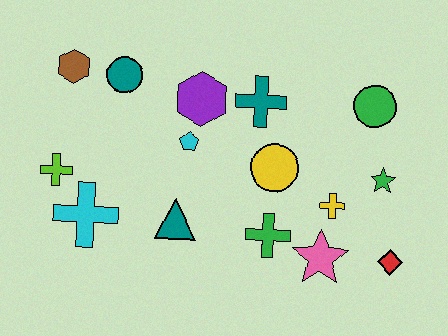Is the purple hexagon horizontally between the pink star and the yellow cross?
No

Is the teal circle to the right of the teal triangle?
No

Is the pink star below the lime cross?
Yes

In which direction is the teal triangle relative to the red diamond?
The teal triangle is to the left of the red diamond.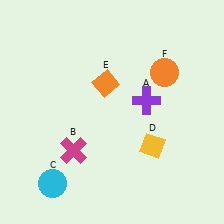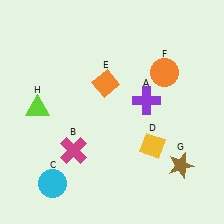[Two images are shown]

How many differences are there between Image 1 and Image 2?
There are 2 differences between the two images.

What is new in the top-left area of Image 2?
A lime triangle (H) was added in the top-left area of Image 2.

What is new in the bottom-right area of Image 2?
A brown star (G) was added in the bottom-right area of Image 2.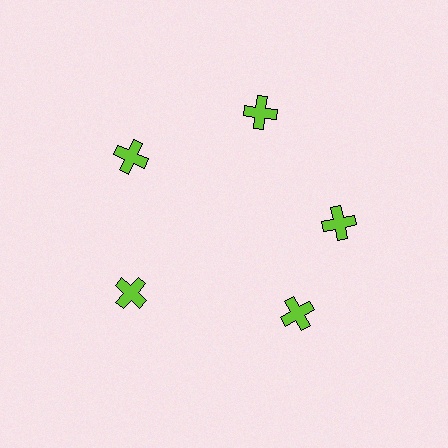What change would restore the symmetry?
The symmetry would be restored by rotating it back into even spacing with its neighbors so that all 5 crosses sit at equal angles and equal distance from the center.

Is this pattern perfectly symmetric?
No. The 5 lime crosses are arranged in a ring, but one element near the 5 o'clock position is rotated out of alignment along the ring, breaking the 5-fold rotational symmetry.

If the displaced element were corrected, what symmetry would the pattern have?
It would have 5-fold rotational symmetry — the pattern would map onto itself every 72 degrees.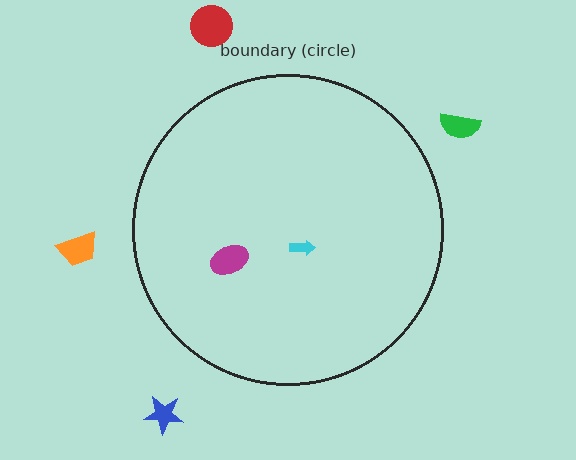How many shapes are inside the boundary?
2 inside, 4 outside.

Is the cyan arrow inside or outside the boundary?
Inside.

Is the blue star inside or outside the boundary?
Outside.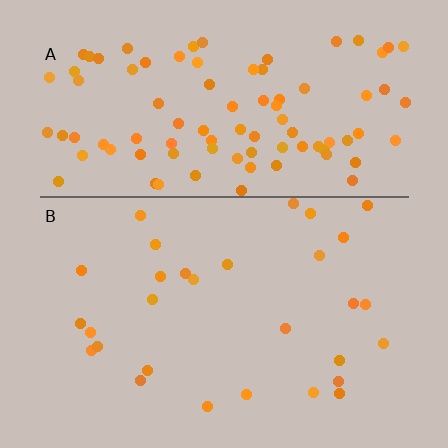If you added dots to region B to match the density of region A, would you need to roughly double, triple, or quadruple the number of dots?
Approximately triple.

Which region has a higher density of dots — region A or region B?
A (the top).